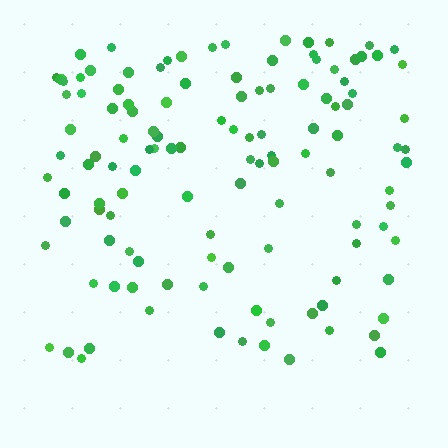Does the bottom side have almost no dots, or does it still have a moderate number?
Still a moderate number, just noticeably fewer than the top.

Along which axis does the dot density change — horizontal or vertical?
Vertical.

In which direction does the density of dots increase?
From bottom to top, with the top side densest.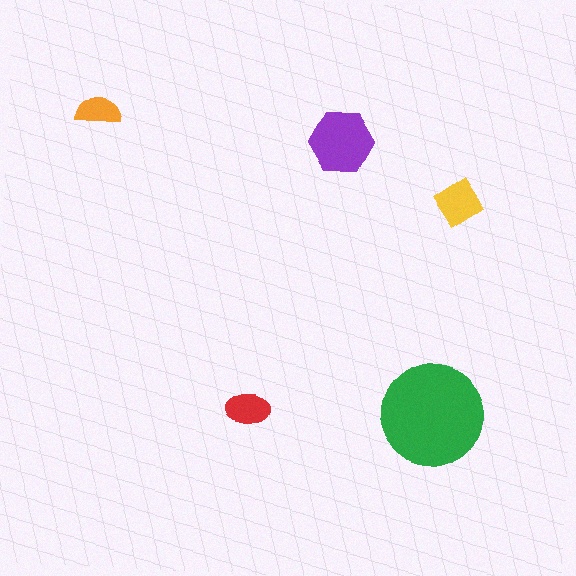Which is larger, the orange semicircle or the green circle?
The green circle.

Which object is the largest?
The green circle.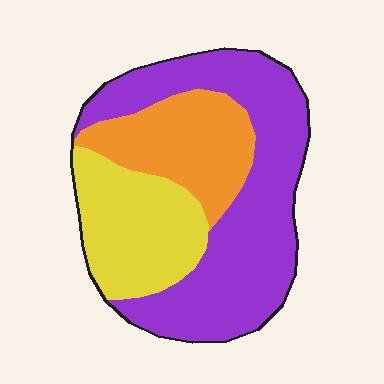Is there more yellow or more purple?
Purple.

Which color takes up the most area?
Purple, at roughly 50%.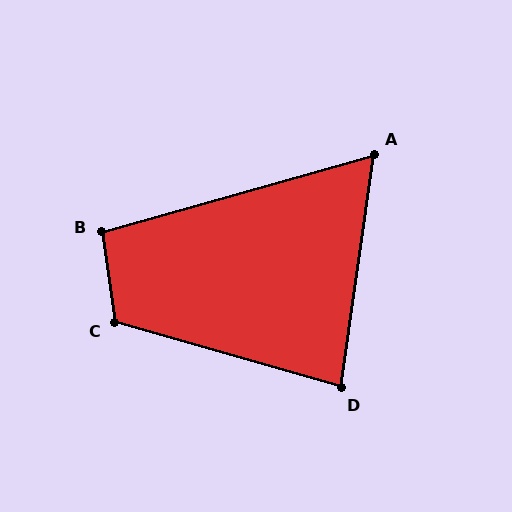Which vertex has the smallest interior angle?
A, at approximately 66 degrees.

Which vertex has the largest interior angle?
C, at approximately 114 degrees.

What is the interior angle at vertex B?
Approximately 98 degrees (obtuse).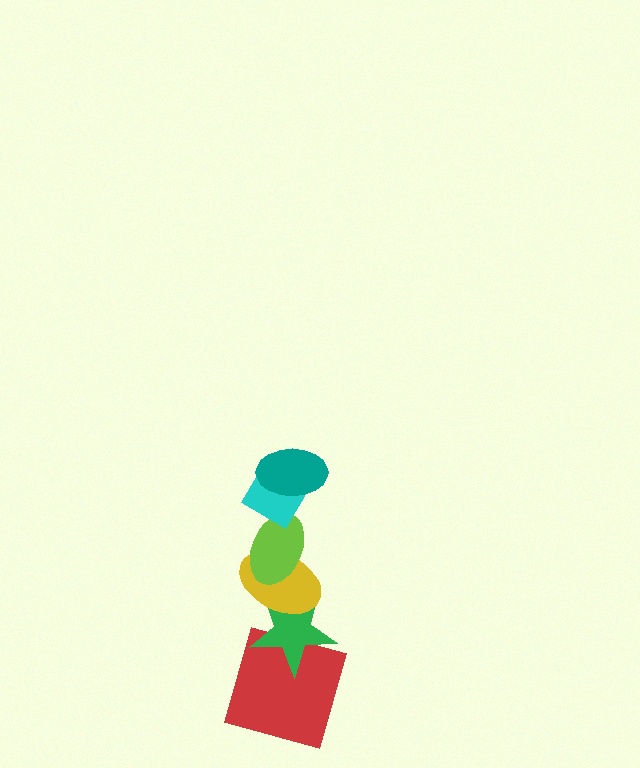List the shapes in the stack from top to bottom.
From top to bottom: the teal ellipse, the cyan diamond, the lime ellipse, the yellow ellipse, the green star, the red square.